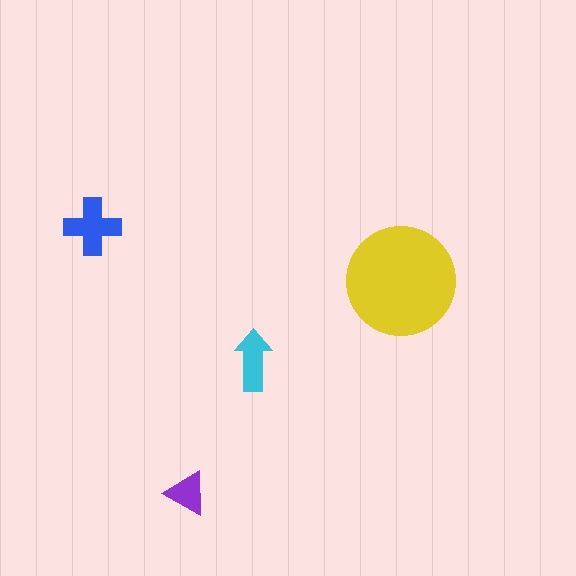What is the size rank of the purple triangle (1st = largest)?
4th.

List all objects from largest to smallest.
The yellow circle, the blue cross, the cyan arrow, the purple triangle.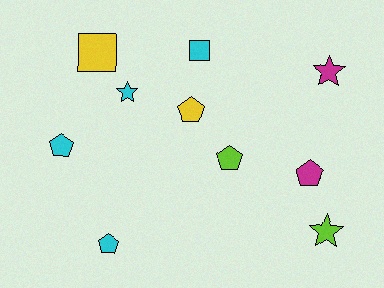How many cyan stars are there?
There is 1 cyan star.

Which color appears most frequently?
Cyan, with 4 objects.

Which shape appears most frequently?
Pentagon, with 5 objects.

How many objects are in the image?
There are 10 objects.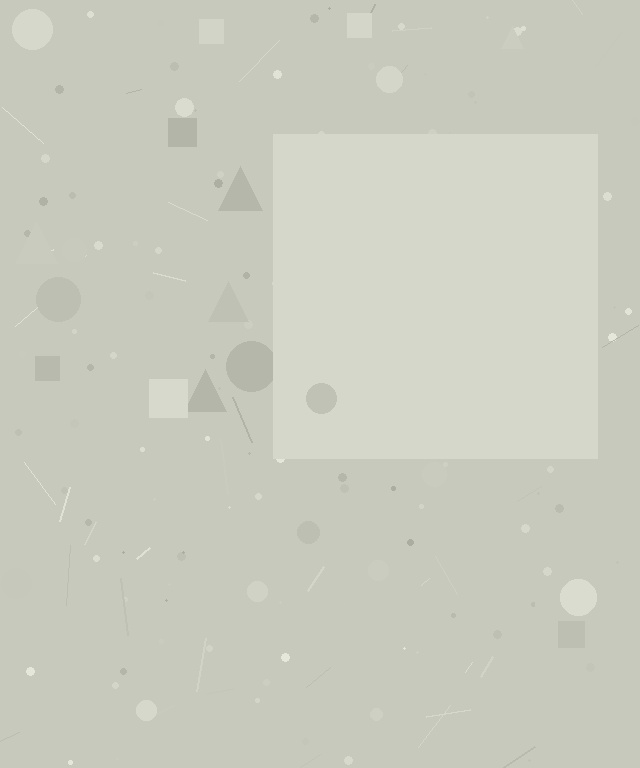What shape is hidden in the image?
A square is hidden in the image.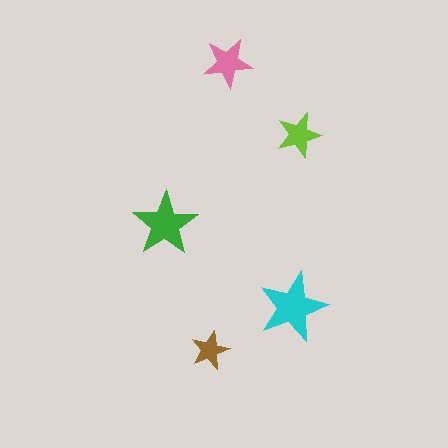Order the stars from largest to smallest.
the cyan one, the green one, the pink one, the lime one, the brown one.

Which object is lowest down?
The brown star is bottommost.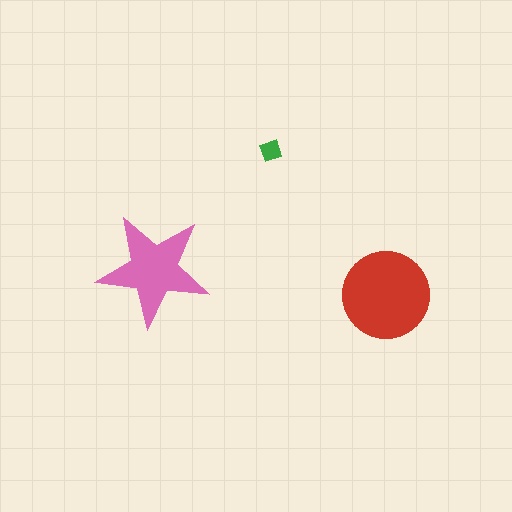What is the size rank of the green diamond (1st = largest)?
3rd.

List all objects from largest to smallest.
The red circle, the pink star, the green diamond.